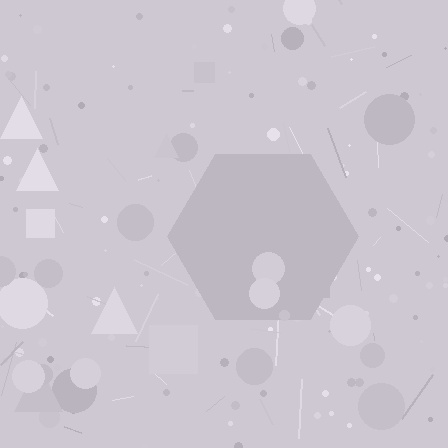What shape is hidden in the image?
A hexagon is hidden in the image.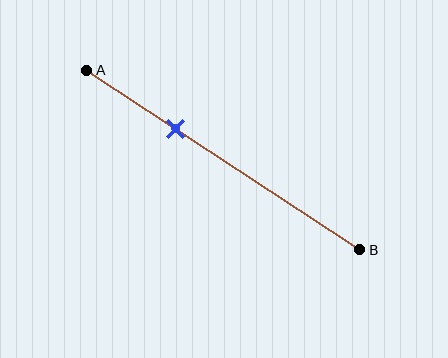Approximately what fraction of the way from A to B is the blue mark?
The blue mark is approximately 30% of the way from A to B.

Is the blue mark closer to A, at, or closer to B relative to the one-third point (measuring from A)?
The blue mark is approximately at the one-third point of segment AB.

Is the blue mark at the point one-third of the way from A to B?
Yes, the mark is approximately at the one-third point.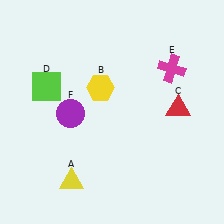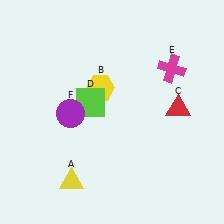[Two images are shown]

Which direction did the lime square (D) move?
The lime square (D) moved right.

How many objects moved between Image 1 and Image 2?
1 object moved between the two images.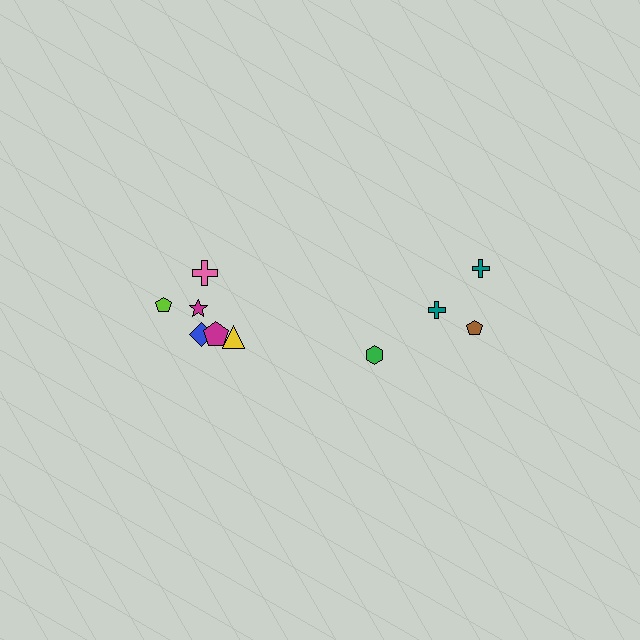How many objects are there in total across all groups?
There are 10 objects.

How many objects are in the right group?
There are 4 objects.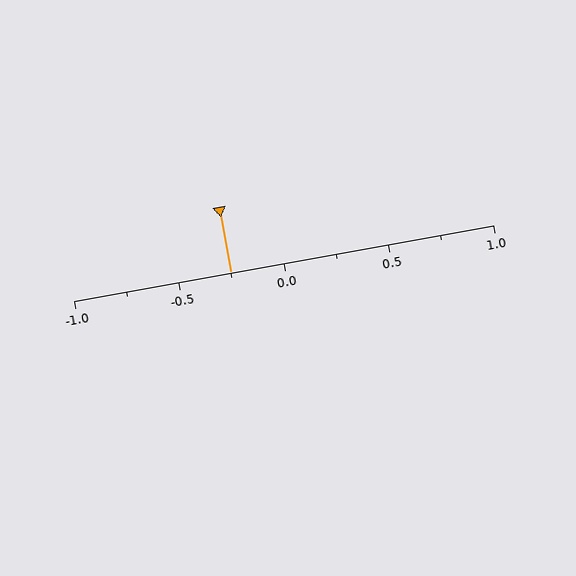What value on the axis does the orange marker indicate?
The marker indicates approximately -0.25.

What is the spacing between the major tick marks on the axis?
The major ticks are spaced 0.5 apart.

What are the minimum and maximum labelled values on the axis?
The axis runs from -1.0 to 1.0.